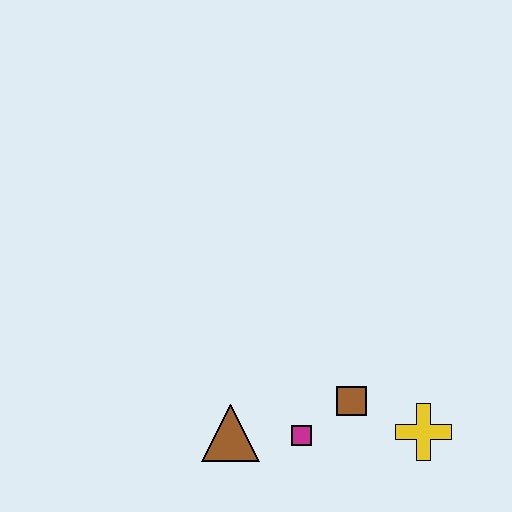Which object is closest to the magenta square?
The brown square is closest to the magenta square.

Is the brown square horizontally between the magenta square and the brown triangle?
No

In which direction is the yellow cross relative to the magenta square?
The yellow cross is to the right of the magenta square.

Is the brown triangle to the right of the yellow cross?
No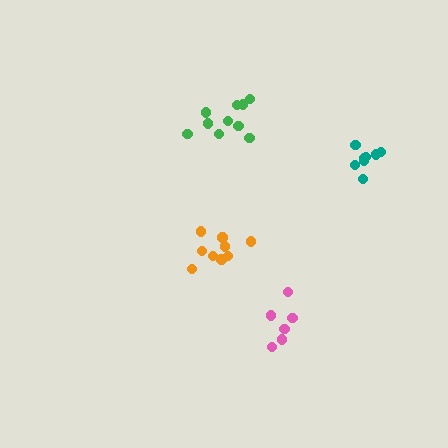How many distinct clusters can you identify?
There are 4 distinct clusters.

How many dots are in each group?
Group 1: 6 dots, Group 2: 8 dots, Group 3: 11 dots, Group 4: 9 dots (34 total).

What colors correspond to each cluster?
The clusters are colored: pink, teal, green, orange.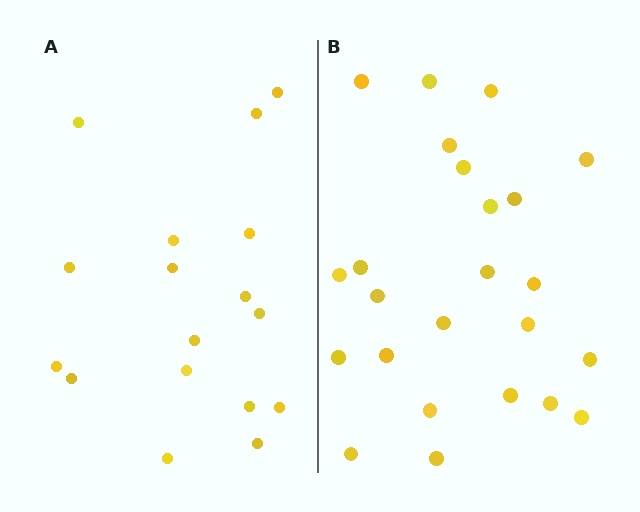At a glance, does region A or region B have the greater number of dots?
Region B (the right region) has more dots.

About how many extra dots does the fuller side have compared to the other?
Region B has roughly 8 or so more dots than region A.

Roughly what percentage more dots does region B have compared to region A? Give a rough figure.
About 40% more.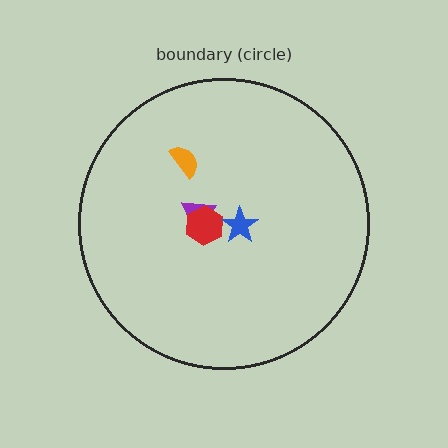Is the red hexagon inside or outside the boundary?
Inside.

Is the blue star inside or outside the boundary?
Inside.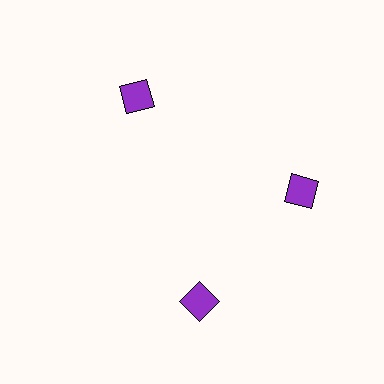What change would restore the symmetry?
The symmetry would be restored by rotating it back into even spacing with its neighbors so that all 3 diamonds sit at equal angles and equal distance from the center.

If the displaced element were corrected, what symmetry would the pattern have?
It would have 3-fold rotational symmetry — the pattern would map onto itself every 120 degrees.